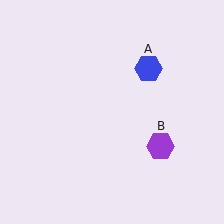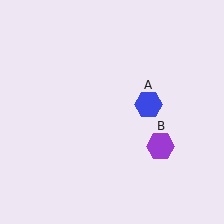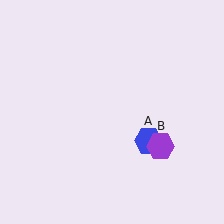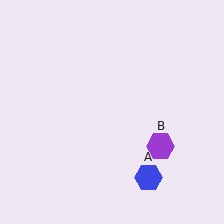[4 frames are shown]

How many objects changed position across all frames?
1 object changed position: blue hexagon (object A).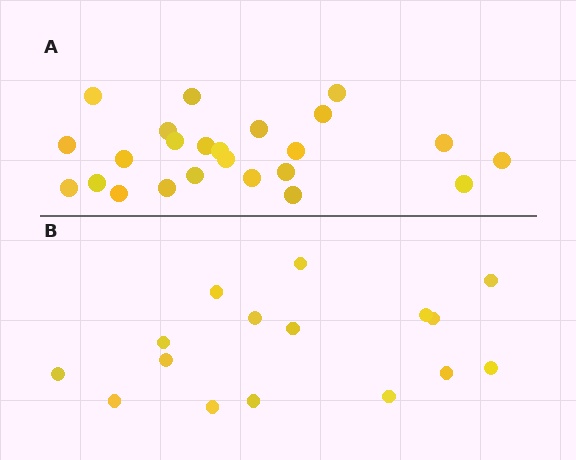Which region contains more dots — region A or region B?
Region A (the top region) has more dots.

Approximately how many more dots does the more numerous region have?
Region A has roughly 8 or so more dots than region B.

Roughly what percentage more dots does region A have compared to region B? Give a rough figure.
About 50% more.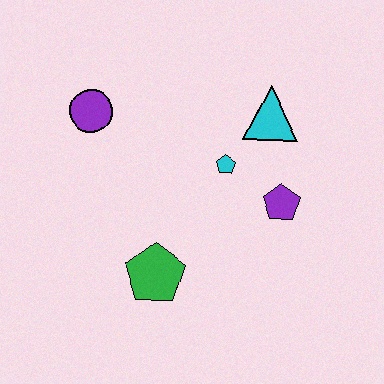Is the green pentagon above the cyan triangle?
No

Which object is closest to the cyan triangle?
The cyan pentagon is closest to the cyan triangle.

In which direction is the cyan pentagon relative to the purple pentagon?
The cyan pentagon is to the left of the purple pentagon.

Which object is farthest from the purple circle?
The purple pentagon is farthest from the purple circle.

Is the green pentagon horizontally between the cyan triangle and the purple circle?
Yes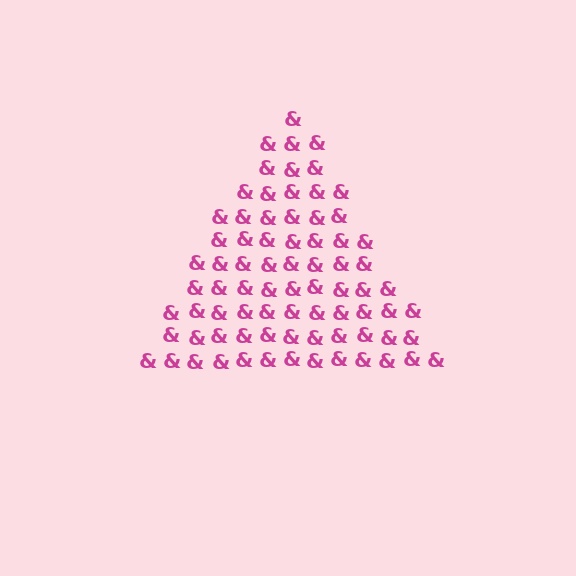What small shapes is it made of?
It is made of small ampersands.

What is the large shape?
The large shape is a triangle.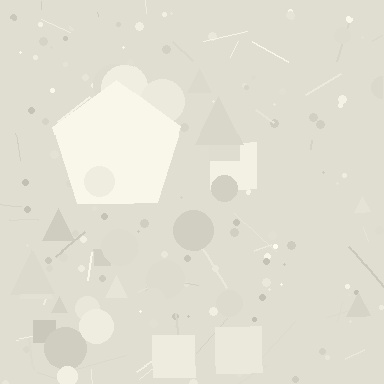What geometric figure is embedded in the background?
A pentagon is embedded in the background.